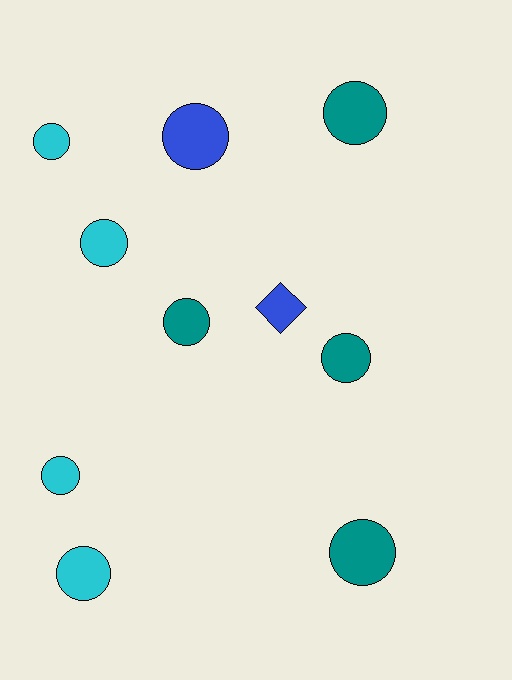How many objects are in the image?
There are 10 objects.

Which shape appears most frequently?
Circle, with 9 objects.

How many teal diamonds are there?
There are no teal diamonds.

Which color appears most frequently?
Teal, with 4 objects.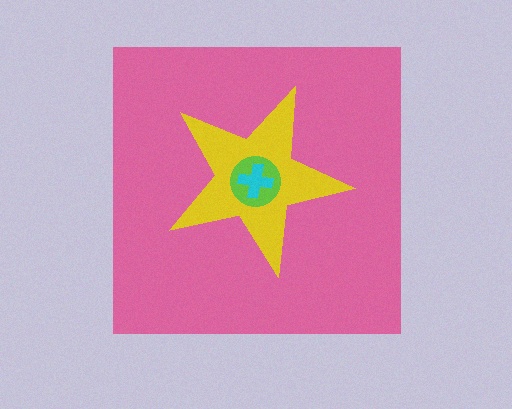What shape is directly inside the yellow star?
The lime circle.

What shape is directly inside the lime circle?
The cyan cross.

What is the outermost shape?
The pink square.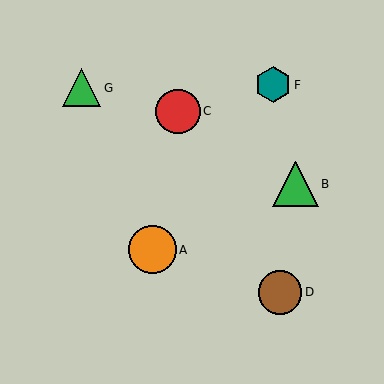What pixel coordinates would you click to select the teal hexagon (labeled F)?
Click at (273, 85) to select the teal hexagon F.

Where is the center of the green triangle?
The center of the green triangle is at (82, 88).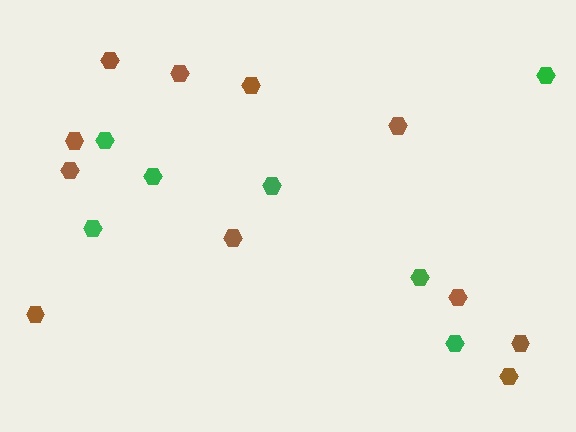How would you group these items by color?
There are 2 groups: one group of green hexagons (7) and one group of brown hexagons (11).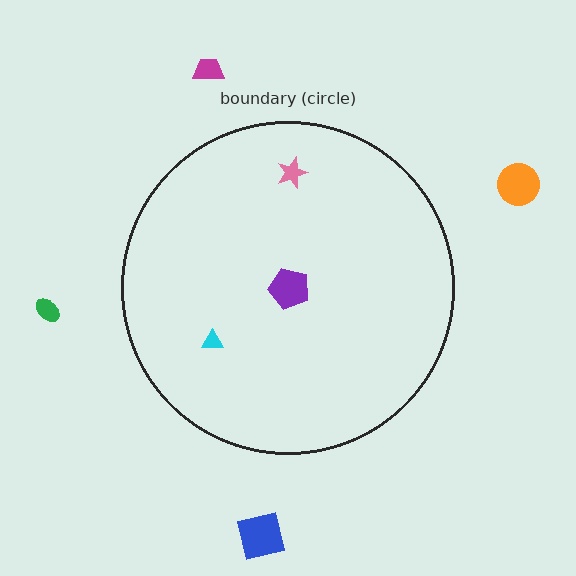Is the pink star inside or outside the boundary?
Inside.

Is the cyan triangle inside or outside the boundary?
Inside.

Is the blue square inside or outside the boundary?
Outside.